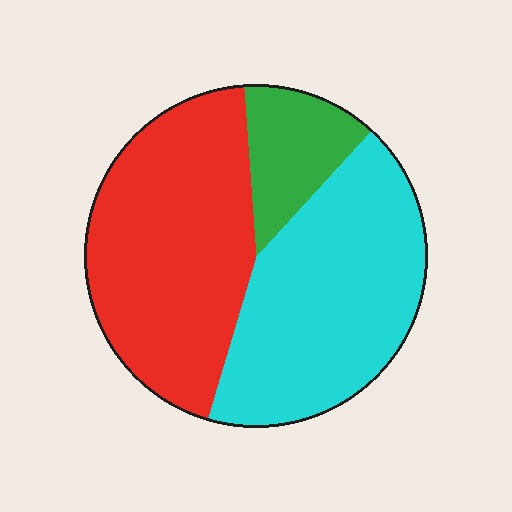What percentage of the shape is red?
Red covers around 45% of the shape.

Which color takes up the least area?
Green, at roughly 15%.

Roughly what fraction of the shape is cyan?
Cyan takes up about two fifths (2/5) of the shape.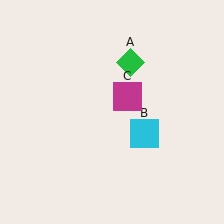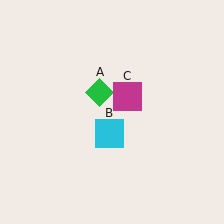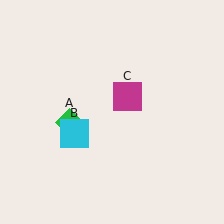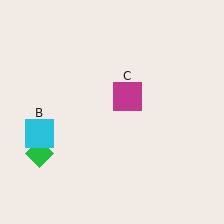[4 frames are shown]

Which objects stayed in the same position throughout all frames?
Magenta square (object C) remained stationary.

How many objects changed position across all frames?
2 objects changed position: green diamond (object A), cyan square (object B).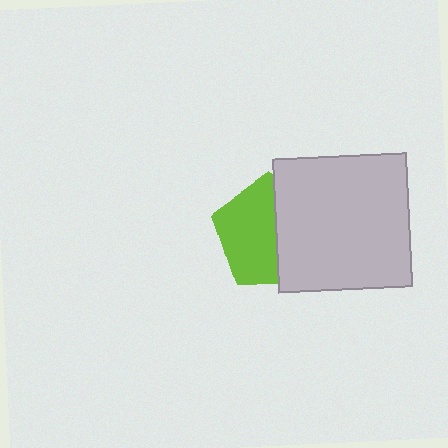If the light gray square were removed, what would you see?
You would see the complete lime pentagon.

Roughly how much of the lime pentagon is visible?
About half of it is visible (roughly 56%).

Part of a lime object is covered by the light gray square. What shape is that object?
It is a pentagon.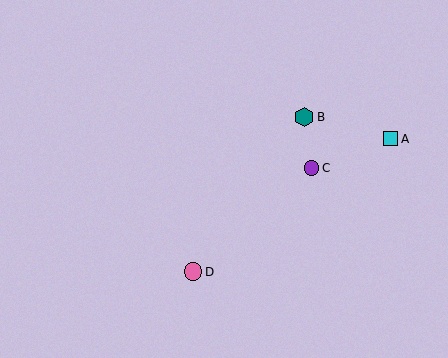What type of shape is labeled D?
Shape D is a pink circle.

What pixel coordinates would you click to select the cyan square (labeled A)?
Click at (391, 139) to select the cyan square A.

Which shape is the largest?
The teal hexagon (labeled B) is the largest.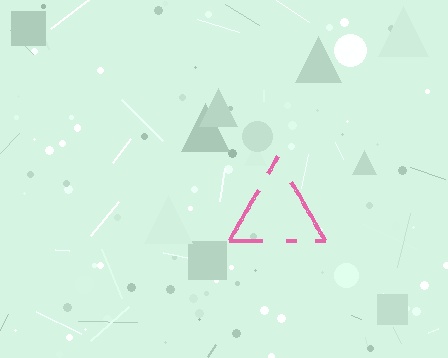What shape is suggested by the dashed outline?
The dashed outline suggests a triangle.